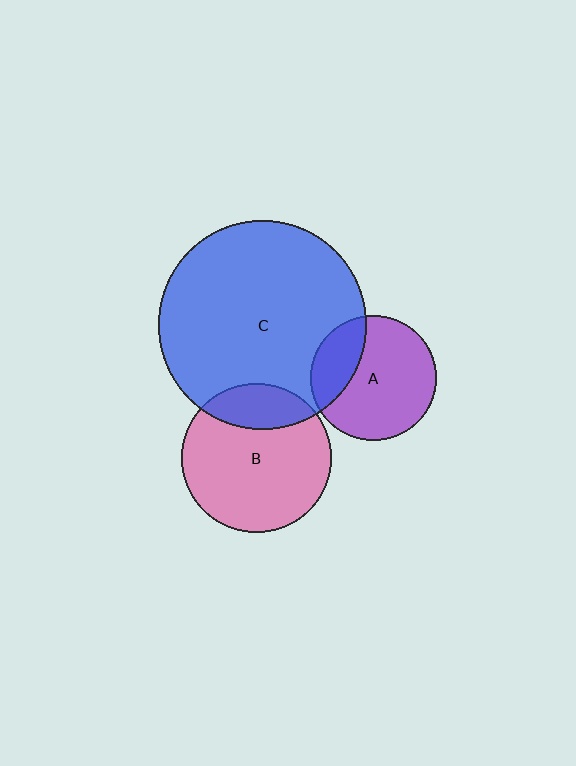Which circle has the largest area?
Circle C (blue).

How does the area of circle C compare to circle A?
Approximately 2.8 times.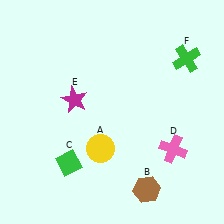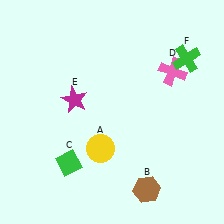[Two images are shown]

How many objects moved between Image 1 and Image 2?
1 object moved between the two images.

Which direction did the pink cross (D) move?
The pink cross (D) moved up.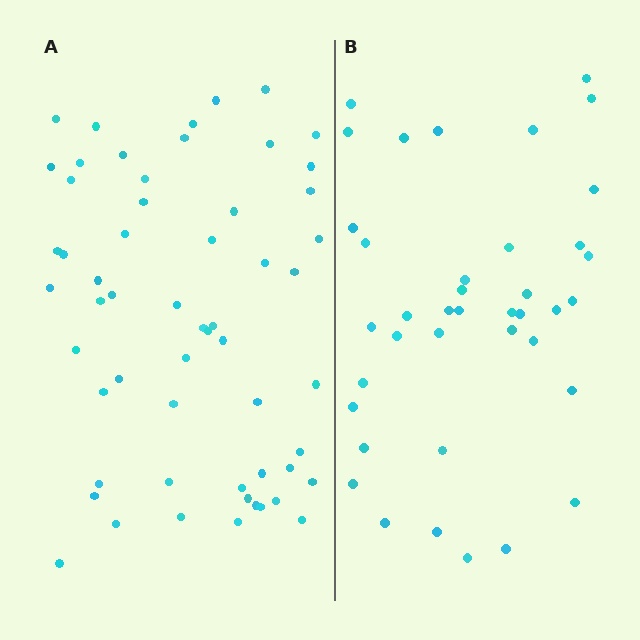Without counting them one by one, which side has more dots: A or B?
Region A (the left region) has more dots.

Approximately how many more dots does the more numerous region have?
Region A has approximately 20 more dots than region B.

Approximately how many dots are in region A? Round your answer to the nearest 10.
About 60 dots. (The exact count is 57, which rounds to 60.)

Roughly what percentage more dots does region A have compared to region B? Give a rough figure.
About 45% more.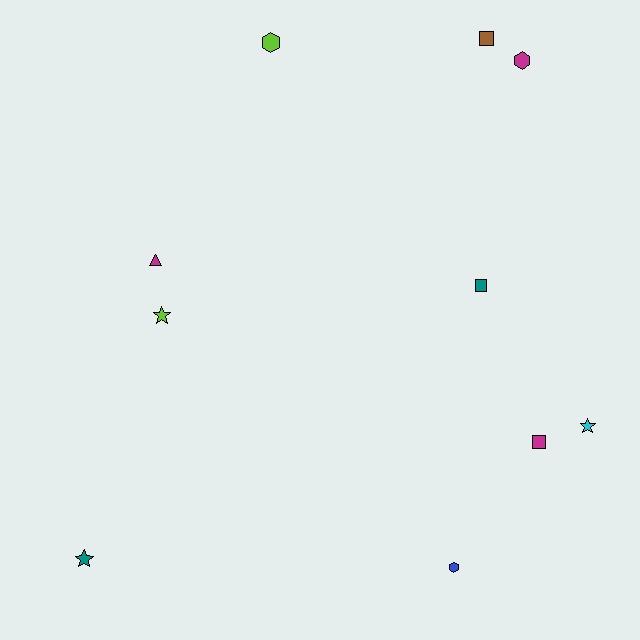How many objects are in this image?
There are 10 objects.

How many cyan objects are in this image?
There is 1 cyan object.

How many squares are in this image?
There are 3 squares.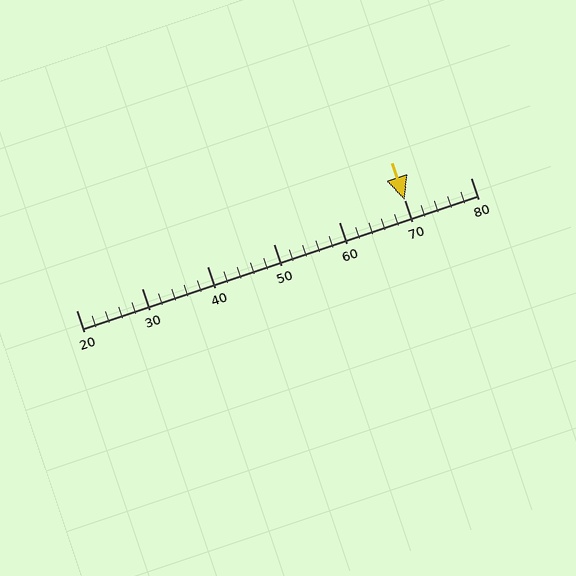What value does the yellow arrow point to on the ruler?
The yellow arrow points to approximately 70.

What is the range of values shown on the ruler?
The ruler shows values from 20 to 80.